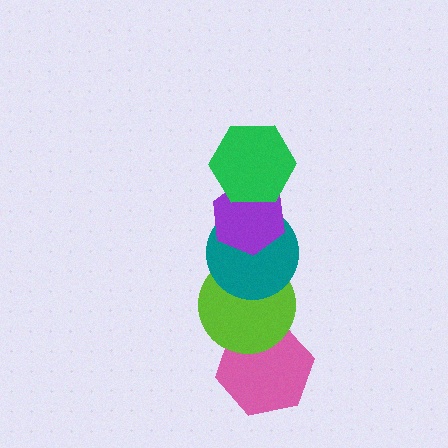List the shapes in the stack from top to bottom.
From top to bottom: the green hexagon, the purple hexagon, the teal circle, the lime circle, the pink hexagon.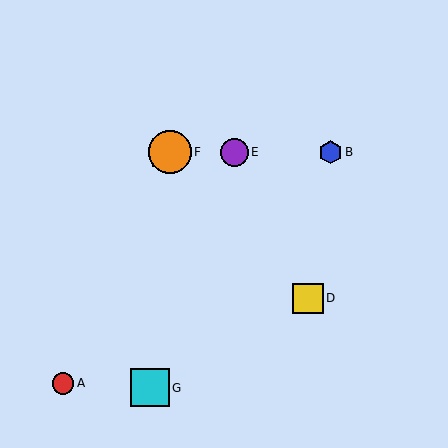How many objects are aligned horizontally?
4 objects (B, C, E, F) are aligned horizontally.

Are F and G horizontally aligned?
No, F is at y≈152 and G is at y≈388.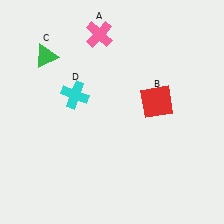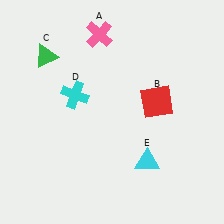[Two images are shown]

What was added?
A cyan triangle (E) was added in Image 2.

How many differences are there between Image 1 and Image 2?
There is 1 difference between the two images.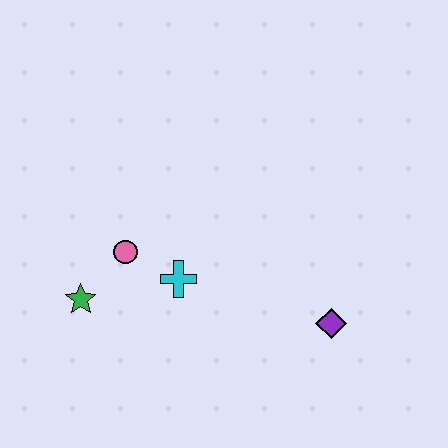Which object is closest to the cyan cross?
The pink circle is closest to the cyan cross.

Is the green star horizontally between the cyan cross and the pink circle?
No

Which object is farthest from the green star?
The purple diamond is farthest from the green star.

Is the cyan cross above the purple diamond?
Yes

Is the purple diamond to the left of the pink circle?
No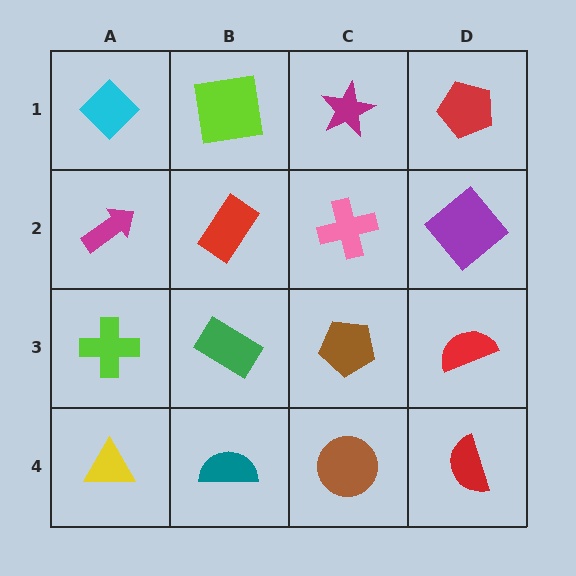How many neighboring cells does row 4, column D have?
2.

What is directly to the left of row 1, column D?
A magenta star.